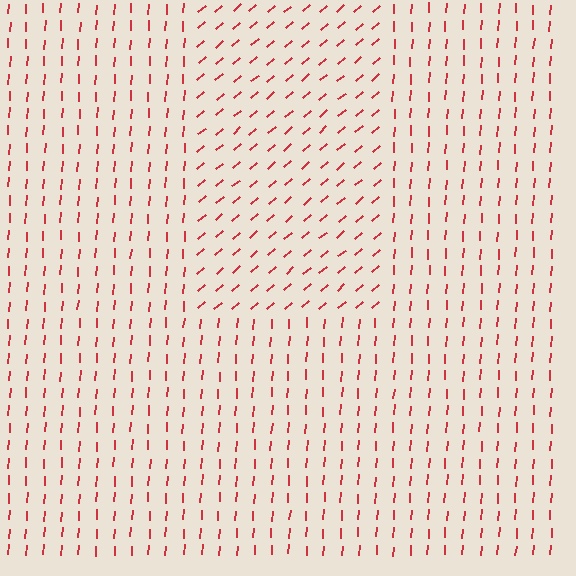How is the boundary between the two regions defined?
The boundary is defined purely by a change in line orientation (approximately 45 degrees difference). All lines are the same color and thickness.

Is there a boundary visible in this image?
Yes, there is a texture boundary formed by a change in line orientation.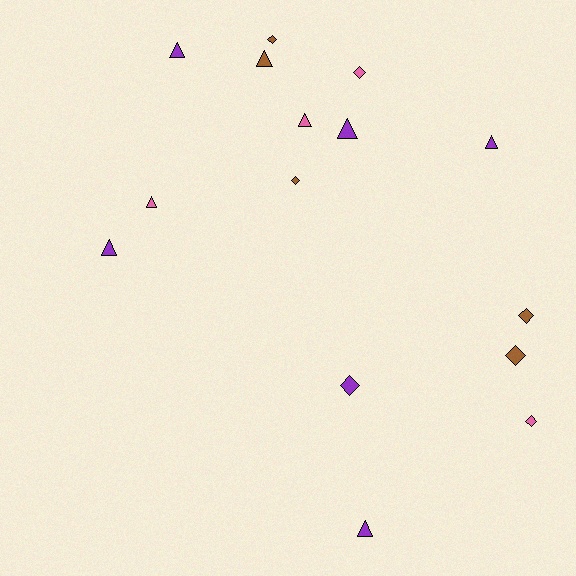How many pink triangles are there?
There are 2 pink triangles.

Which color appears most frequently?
Purple, with 6 objects.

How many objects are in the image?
There are 15 objects.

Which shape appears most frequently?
Triangle, with 8 objects.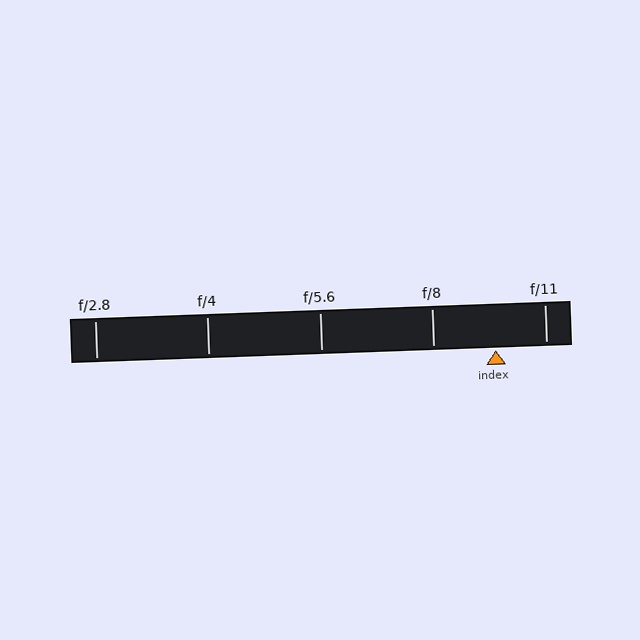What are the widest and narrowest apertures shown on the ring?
The widest aperture shown is f/2.8 and the narrowest is f/11.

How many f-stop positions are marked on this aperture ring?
There are 5 f-stop positions marked.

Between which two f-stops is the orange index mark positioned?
The index mark is between f/8 and f/11.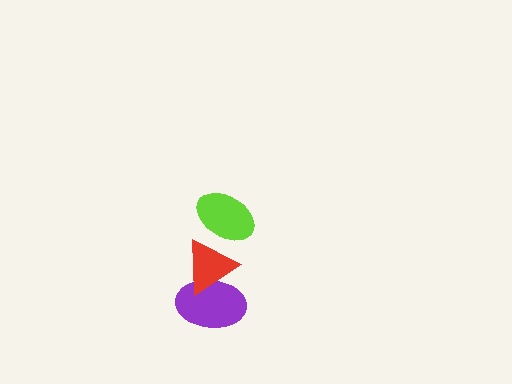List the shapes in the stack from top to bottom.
From top to bottom: the lime ellipse, the red triangle, the purple ellipse.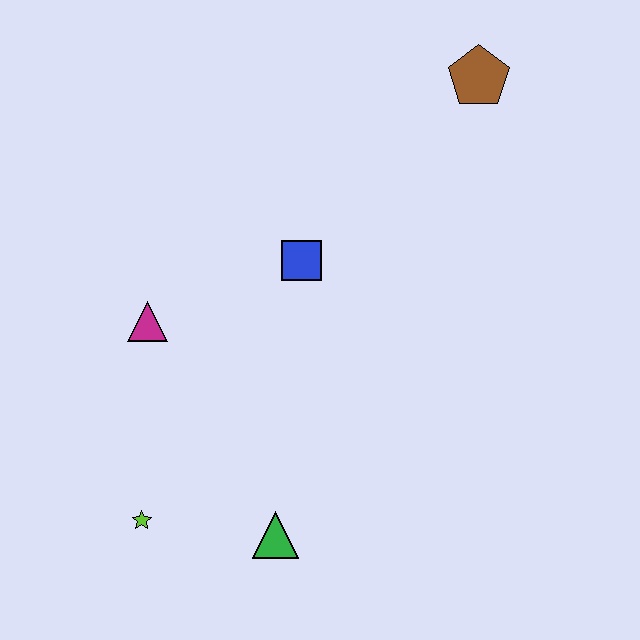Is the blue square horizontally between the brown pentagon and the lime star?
Yes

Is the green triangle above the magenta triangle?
No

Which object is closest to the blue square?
The magenta triangle is closest to the blue square.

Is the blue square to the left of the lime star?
No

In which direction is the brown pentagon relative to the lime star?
The brown pentagon is above the lime star.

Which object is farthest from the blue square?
The lime star is farthest from the blue square.